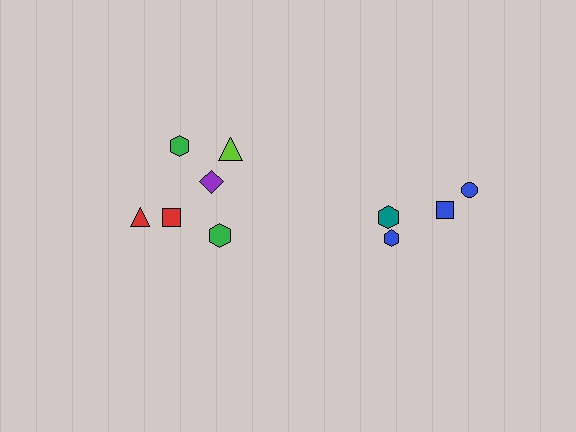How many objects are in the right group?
There are 4 objects.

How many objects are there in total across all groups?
There are 10 objects.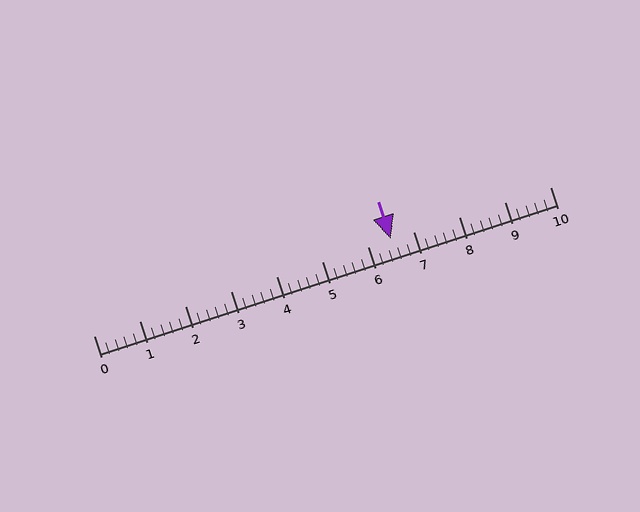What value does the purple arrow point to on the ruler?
The purple arrow points to approximately 6.5.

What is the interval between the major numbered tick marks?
The major tick marks are spaced 1 units apart.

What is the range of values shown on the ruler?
The ruler shows values from 0 to 10.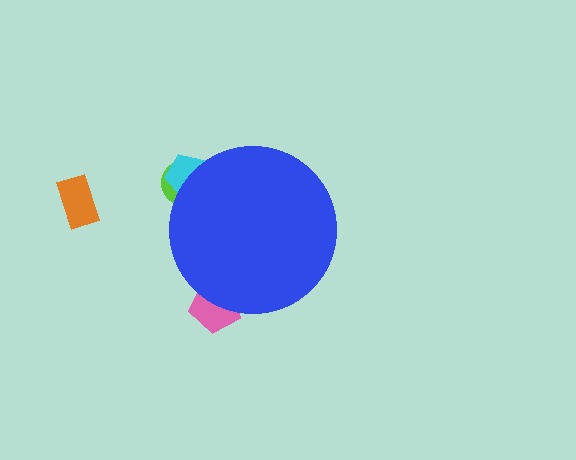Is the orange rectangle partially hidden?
No, the orange rectangle is fully visible.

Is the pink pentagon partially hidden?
Yes, the pink pentagon is partially hidden behind the blue circle.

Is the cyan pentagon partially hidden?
Yes, the cyan pentagon is partially hidden behind the blue circle.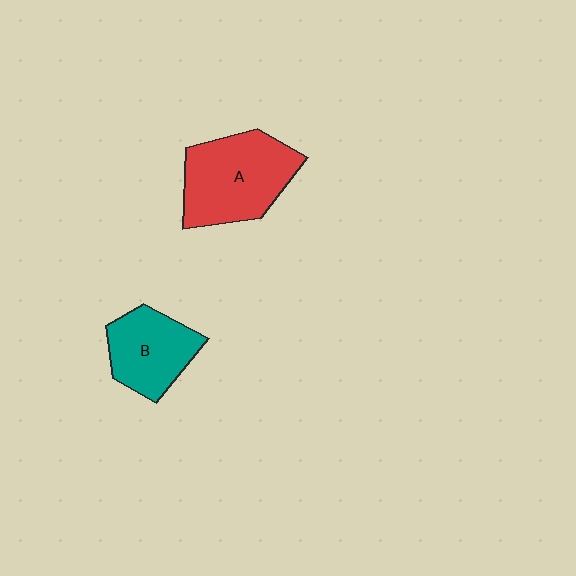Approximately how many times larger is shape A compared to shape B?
Approximately 1.4 times.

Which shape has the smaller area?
Shape B (teal).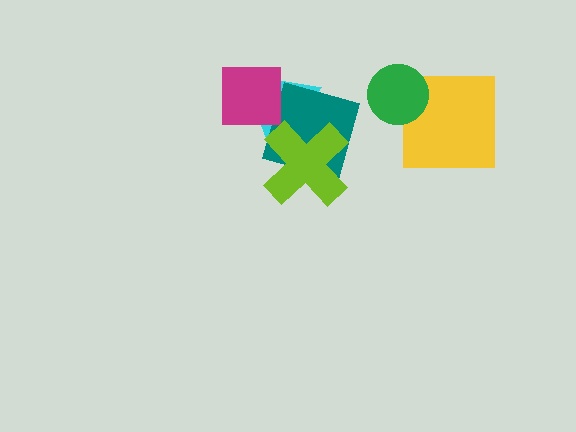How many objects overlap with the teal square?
2 objects overlap with the teal square.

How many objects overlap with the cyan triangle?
3 objects overlap with the cyan triangle.